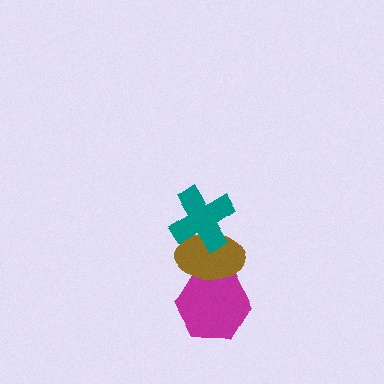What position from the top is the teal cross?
The teal cross is 1st from the top.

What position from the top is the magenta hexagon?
The magenta hexagon is 3rd from the top.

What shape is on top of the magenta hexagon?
The brown ellipse is on top of the magenta hexagon.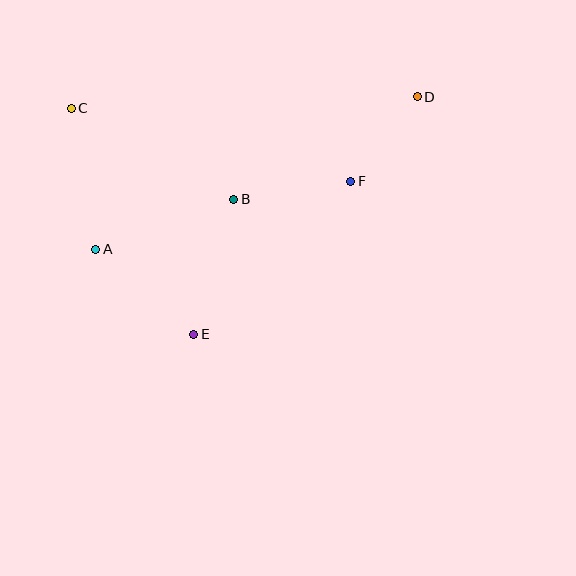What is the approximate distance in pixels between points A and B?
The distance between A and B is approximately 147 pixels.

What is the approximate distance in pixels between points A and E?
The distance between A and E is approximately 130 pixels.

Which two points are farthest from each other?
Points A and D are farthest from each other.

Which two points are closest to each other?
Points D and F are closest to each other.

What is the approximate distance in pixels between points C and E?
The distance between C and E is approximately 257 pixels.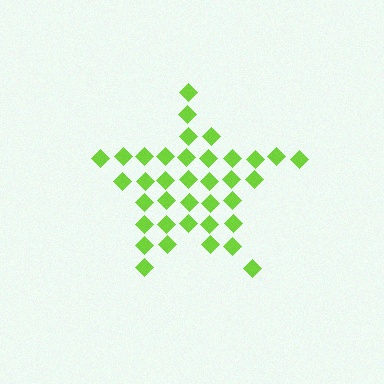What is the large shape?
The large shape is a star.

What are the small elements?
The small elements are diamonds.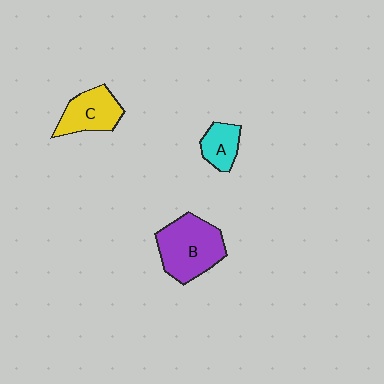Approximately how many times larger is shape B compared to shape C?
Approximately 1.5 times.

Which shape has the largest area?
Shape B (purple).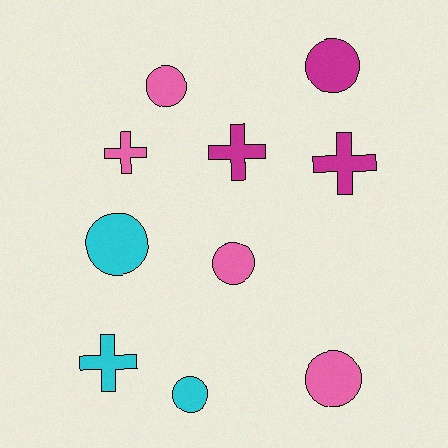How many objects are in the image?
There are 10 objects.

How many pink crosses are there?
There is 1 pink cross.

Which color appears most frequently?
Pink, with 4 objects.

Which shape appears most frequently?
Circle, with 6 objects.